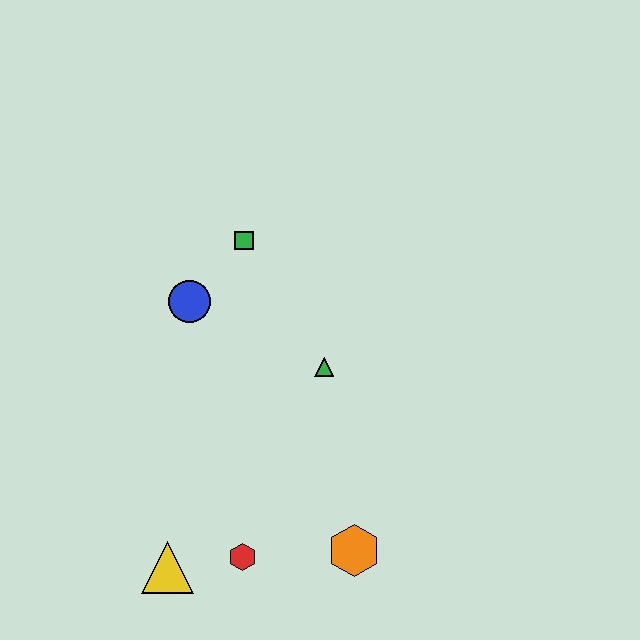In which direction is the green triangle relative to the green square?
The green triangle is below the green square.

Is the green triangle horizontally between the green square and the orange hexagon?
Yes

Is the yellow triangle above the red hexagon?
No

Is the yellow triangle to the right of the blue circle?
No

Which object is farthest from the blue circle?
The orange hexagon is farthest from the blue circle.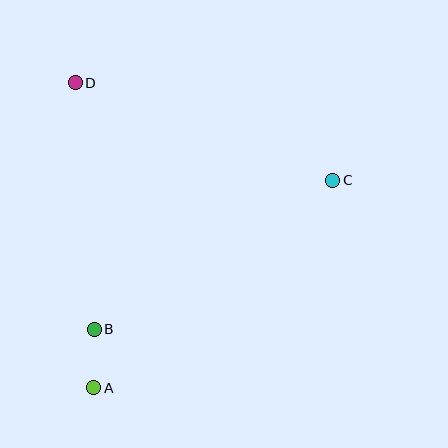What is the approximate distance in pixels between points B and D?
The distance between B and D is approximately 247 pixels.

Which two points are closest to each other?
Points A and B are closest to each other.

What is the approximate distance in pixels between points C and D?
The distance between C and D is approximately 275 pixels.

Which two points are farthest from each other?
Points A and C are farthest from each other.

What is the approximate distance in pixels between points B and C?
The distance between B and C is approximately 281 pixels.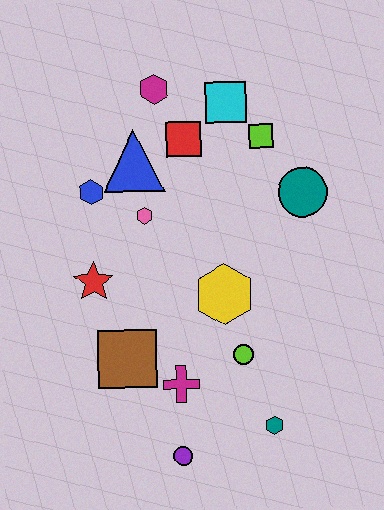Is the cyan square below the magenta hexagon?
Yes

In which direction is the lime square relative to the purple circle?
The lime square is above the purple circle.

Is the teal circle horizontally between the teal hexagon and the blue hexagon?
No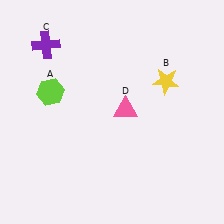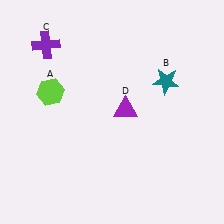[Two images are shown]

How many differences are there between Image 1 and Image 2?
There are 2 differences between the two images.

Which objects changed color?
B changed from yellow to teal. D changed from pink to purple.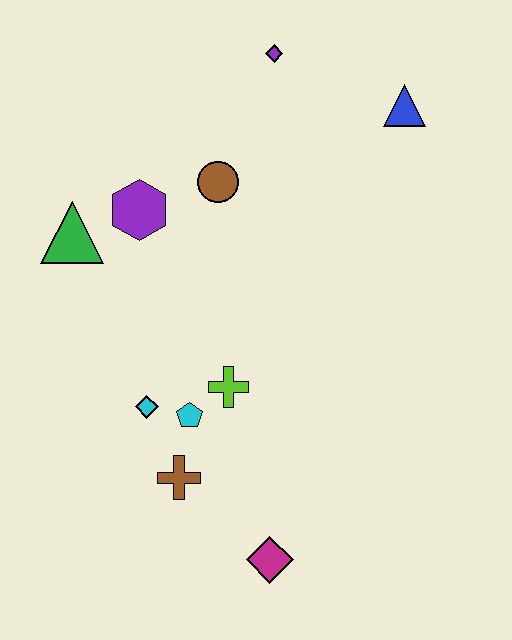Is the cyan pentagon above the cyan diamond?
No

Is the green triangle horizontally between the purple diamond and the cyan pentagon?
No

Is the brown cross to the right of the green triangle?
Yes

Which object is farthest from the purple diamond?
The magenta diamond is farthest from the purple diamond.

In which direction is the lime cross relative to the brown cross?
The lime cross is above the brown cross.